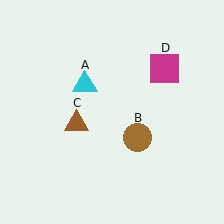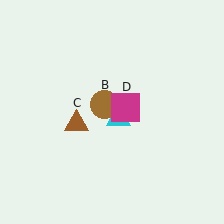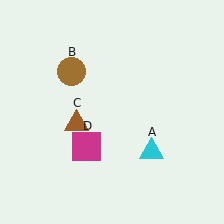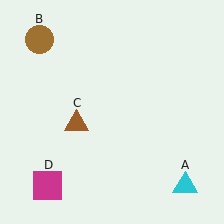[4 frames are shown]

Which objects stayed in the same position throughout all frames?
Brown triangle (object C) remained stationary.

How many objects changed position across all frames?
3 objects changed position: cyan triangle (object A), brown circle (object B), magenta square (object D).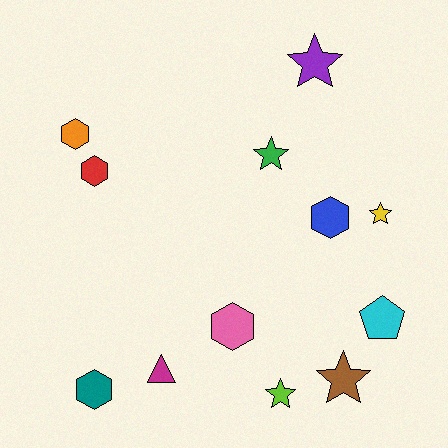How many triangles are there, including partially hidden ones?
There is 1 triangle.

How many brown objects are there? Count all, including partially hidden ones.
There is 1 brown object.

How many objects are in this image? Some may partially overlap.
There are 12 objects.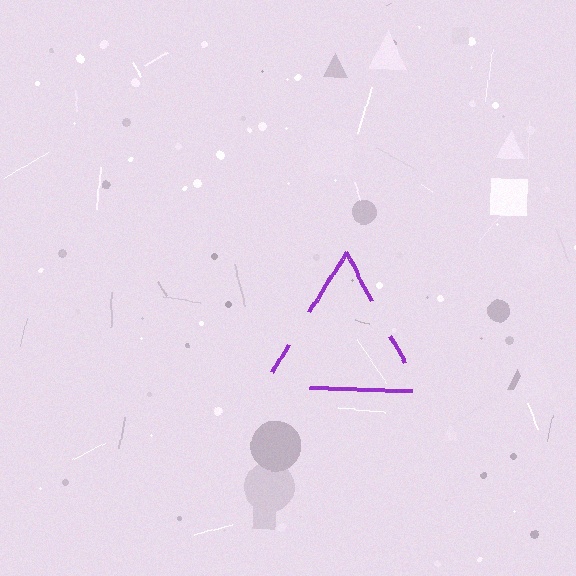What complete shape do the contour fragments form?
The contour fragments form a triangle.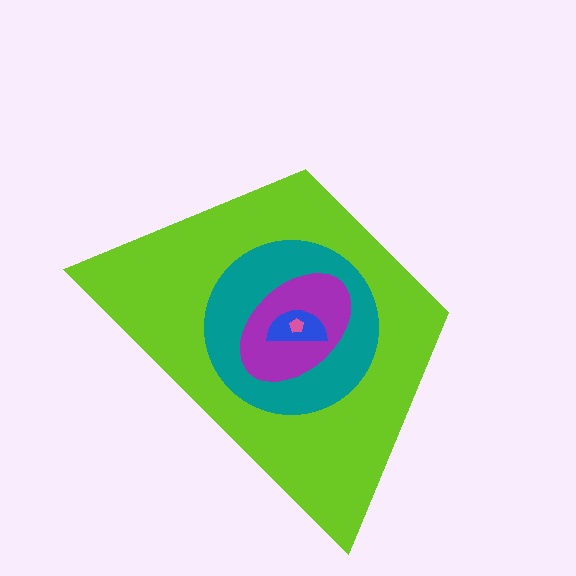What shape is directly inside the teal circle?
The purple ellipse.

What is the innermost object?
The pink pentagon.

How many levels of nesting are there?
5.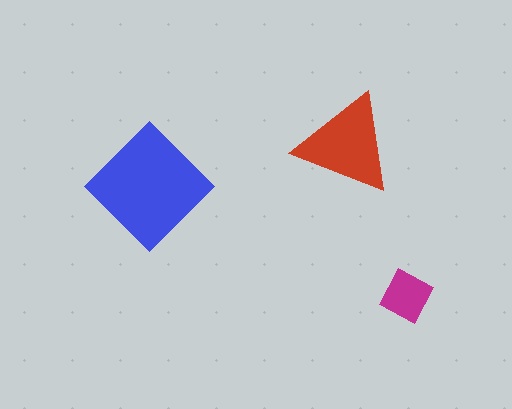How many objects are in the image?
There are 3 objects in the image.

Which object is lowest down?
The magenta square is bottommost.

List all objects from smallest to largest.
The magenta square, the red triangle, the blue diamond.